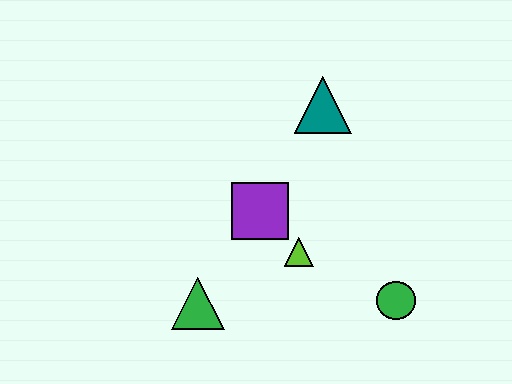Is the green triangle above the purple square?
No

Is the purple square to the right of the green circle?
No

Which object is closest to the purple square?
The lime triangle is closest to the purple square.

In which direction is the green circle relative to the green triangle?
The green circle is to the right of the green triangle.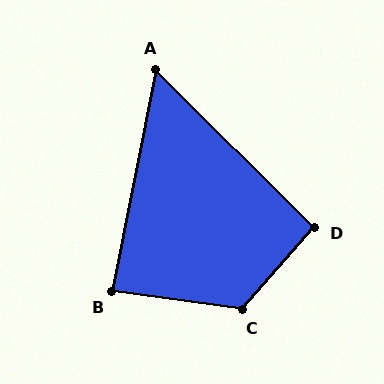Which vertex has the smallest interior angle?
A, at approximately 56 degrees.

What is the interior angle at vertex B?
Approximately 87 degrees (approximately right).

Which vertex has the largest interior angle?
C, at approximately 124 degrees.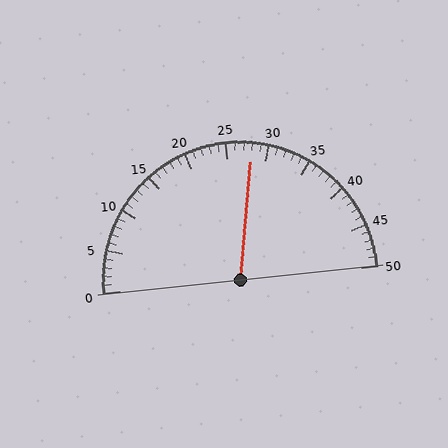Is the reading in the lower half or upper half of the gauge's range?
The reading is in the upper half of the range (0 to 50).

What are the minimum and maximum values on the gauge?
The gauge ranges from 0 to 50.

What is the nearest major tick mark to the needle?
The nearest major tick mark is 30.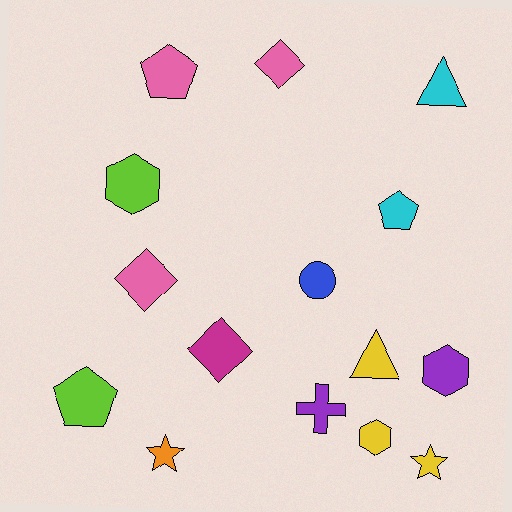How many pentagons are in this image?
There are 3 pentagons.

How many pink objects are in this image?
There are 3 pink objects.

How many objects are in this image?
There are 15 objects.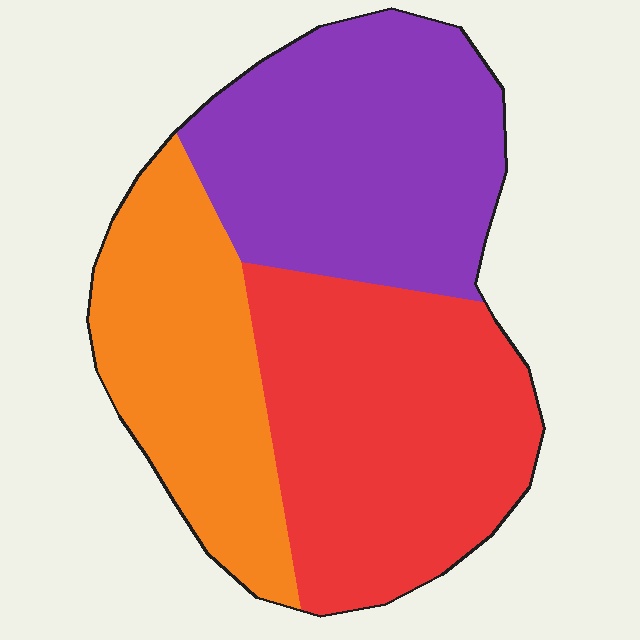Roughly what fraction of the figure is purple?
Purple covers around 35% of the figure.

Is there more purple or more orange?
Purple.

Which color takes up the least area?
Orange, at roughly 25%.